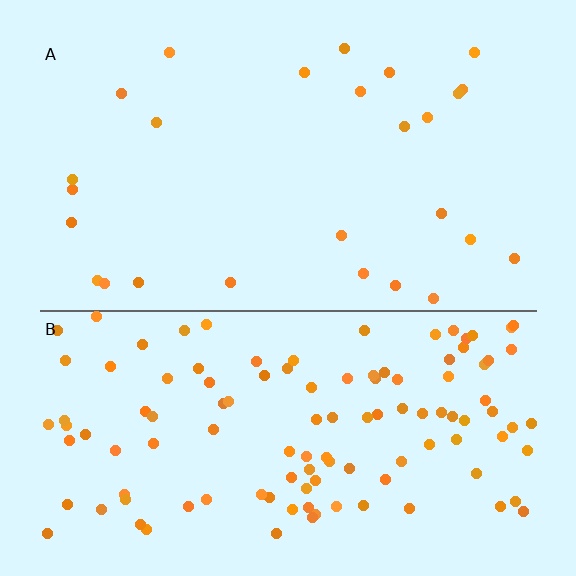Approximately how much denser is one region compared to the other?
Approximately 4.4× — region B over region A.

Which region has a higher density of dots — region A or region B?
B (the bottom).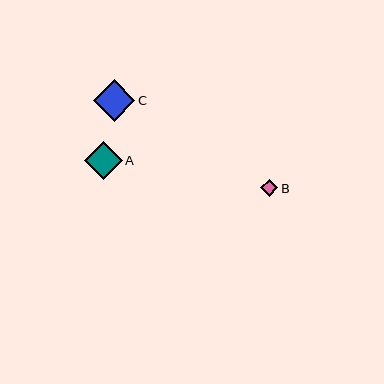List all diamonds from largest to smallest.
From largest to smallest: C, A, B.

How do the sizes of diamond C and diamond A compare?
Diamond C and diamond A are approximately the same size.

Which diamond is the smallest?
Diamond B is the smallest with a size of approximately 17 pixels.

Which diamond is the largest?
Diamond C is the largest with a size of approximately 41 pixels.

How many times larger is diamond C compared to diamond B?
Diamond C is approximately 2.4 times the size of diamond B.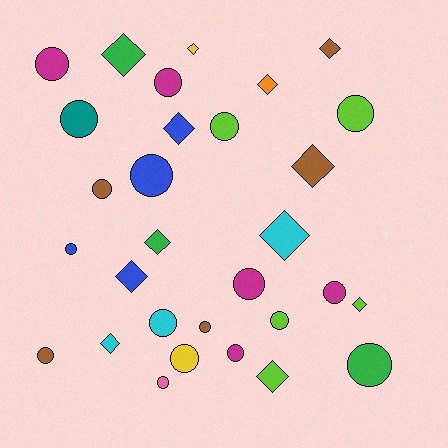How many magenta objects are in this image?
There are 5 magenta objects.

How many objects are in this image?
There are 30 objects.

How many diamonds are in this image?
There are 12 diamonds.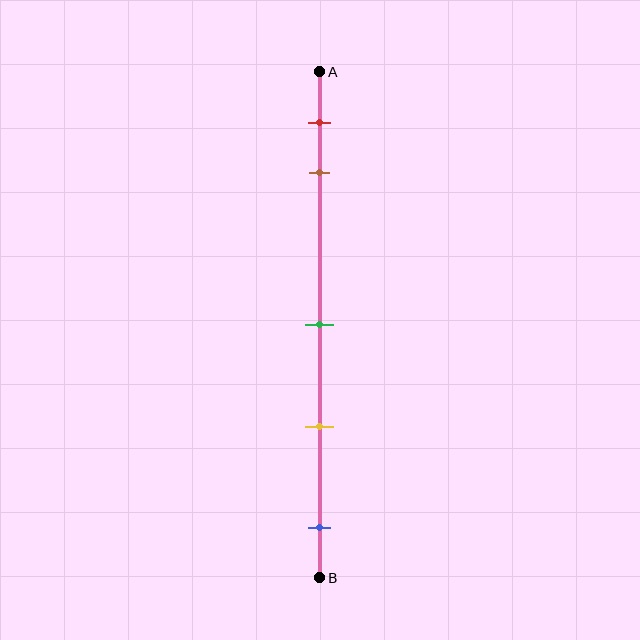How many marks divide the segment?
There are 5 marks dividing the segment.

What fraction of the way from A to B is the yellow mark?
The yellow mark is approximately 70% (0.7) of the way from A to B.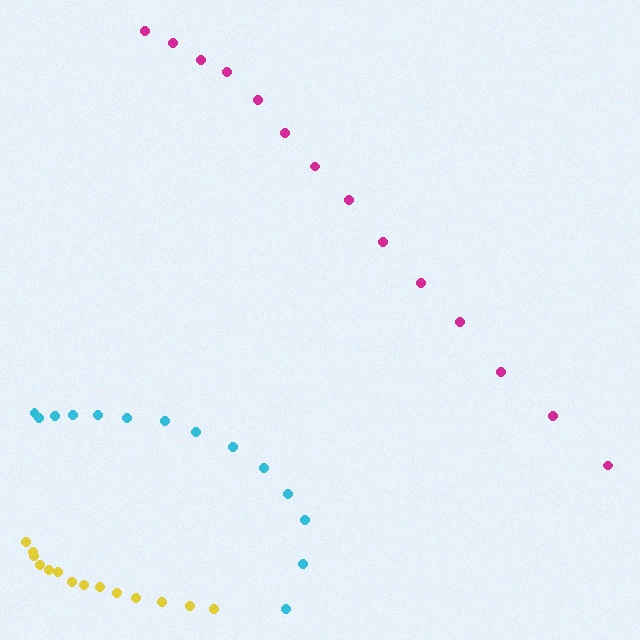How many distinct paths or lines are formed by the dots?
There are 3 distinct paths.